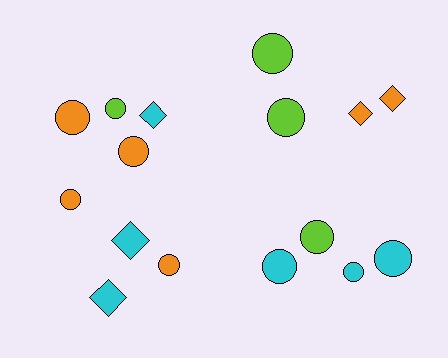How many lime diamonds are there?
There are no lime diamonds.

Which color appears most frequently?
Orange, with 6 objects.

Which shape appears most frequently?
Circle, with 11 objects.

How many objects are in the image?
There are 16 objects.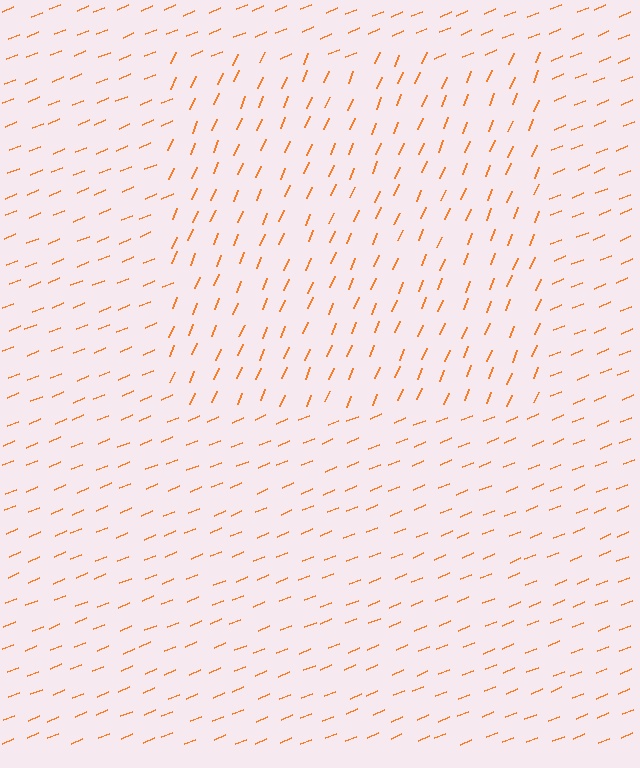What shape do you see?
I see a rectangle.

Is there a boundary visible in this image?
Yes, there is a texture boundary formed by a change in line orientation.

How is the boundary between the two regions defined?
The boundary is defined purely by a change in line orientation (approximately 45 degrees difference). All lines are the same color and thickness.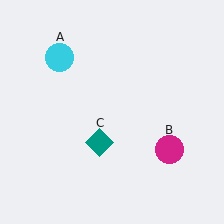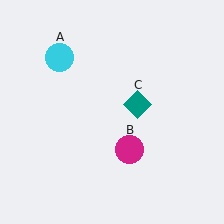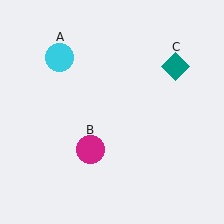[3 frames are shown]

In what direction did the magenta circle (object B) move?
The magenta circle (object B) moved left.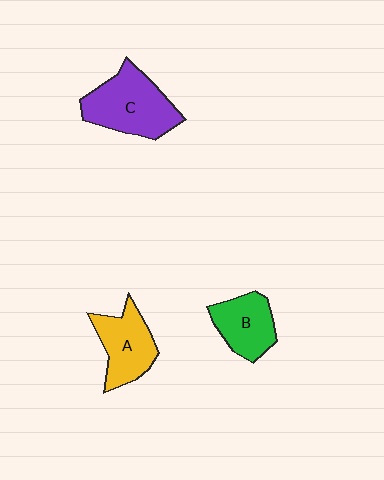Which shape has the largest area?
Shape C (purple).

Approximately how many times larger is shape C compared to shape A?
Approximately 1.3 times.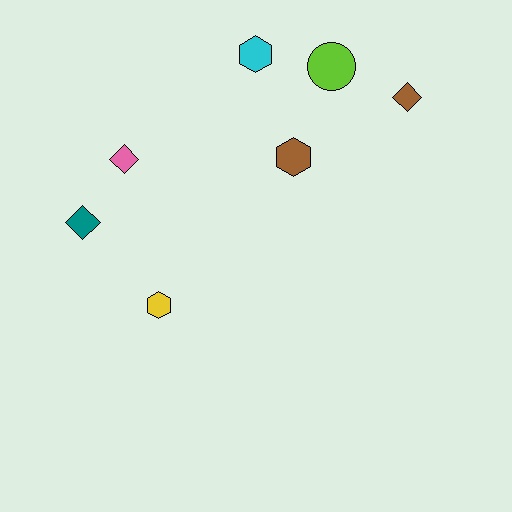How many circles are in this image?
There is 1 circle.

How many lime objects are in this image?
There is 1 lime object.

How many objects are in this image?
There are 7 objects.